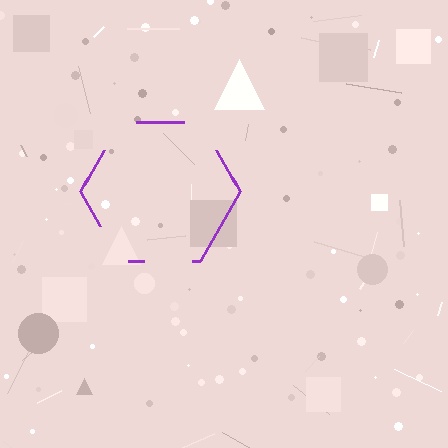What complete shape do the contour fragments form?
The contour fragments form a hexagon.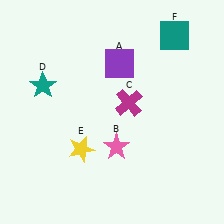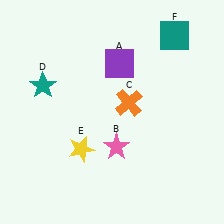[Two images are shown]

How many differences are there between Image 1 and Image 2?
There is 1 difference between the two images.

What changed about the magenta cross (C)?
In Image 1, C is magenta. In Image 2, it changed to orange.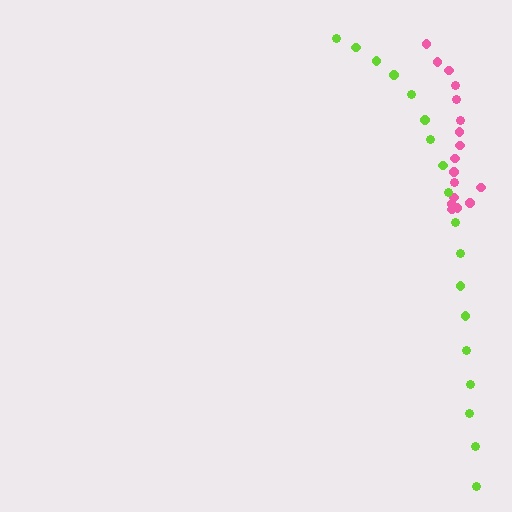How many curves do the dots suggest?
There are 2 distinct paths.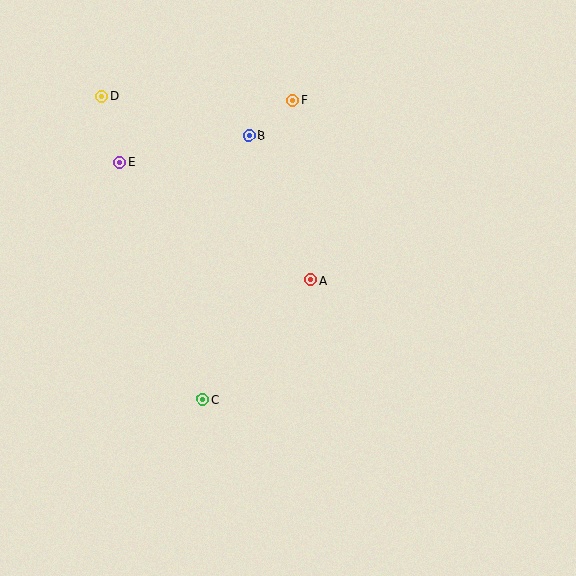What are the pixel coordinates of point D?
Point D is at (102, 96).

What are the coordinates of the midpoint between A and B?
The midpoint between A and B is at (280, 208).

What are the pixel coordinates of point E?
Point E is at (120, 163).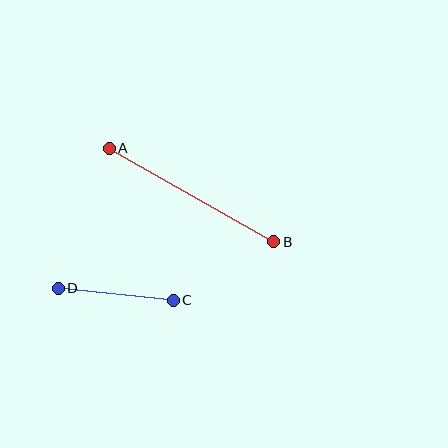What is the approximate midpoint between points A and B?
The midpoint is at approximately (191, 195) pixels.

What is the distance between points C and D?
The distance is approximately 116 pixels.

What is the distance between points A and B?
The distance is approximately 189 pixels.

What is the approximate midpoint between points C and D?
The midpoint is at approximately (116, 294) pixels.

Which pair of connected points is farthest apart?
Points A and B are farthest apart.